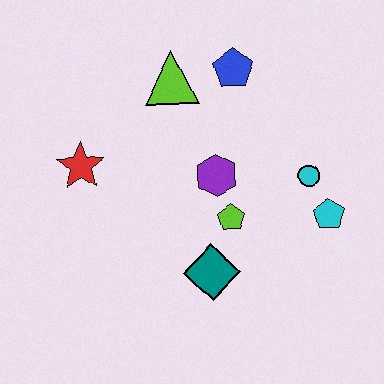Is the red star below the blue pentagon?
Yes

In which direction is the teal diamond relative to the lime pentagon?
The teal diamond is below the lime pentagon.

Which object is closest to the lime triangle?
The blue pentagon is closest to the lime triangle.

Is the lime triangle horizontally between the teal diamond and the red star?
Yes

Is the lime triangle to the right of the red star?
Yes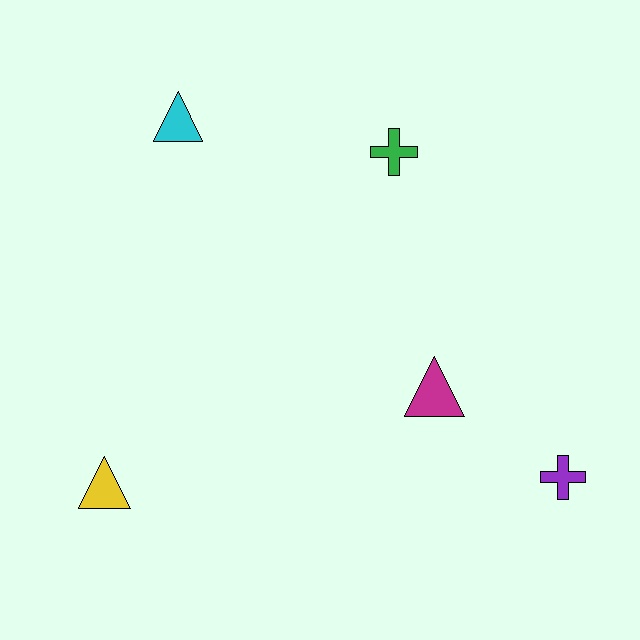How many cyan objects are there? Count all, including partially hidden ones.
There is 1 cyan object.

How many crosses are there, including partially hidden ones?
There are 2 crosses.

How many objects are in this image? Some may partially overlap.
There are 5 objects.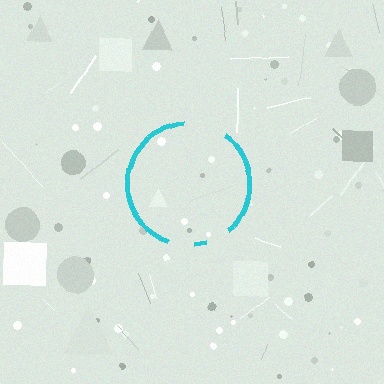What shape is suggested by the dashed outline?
The dashed outline suggests a circle.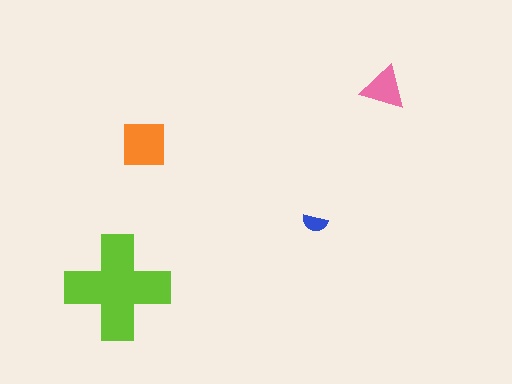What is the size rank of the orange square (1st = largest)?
2nd.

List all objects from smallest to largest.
The blue semicircle, the pink triangle, the orange square, the lime cross.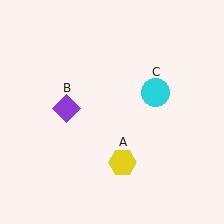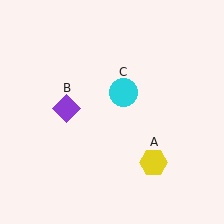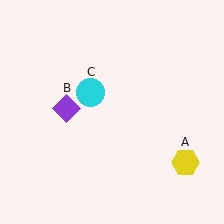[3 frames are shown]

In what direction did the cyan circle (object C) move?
The cyan circle (object C) moved left.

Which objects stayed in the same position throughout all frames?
Purple diamond (object B) remained stationary.